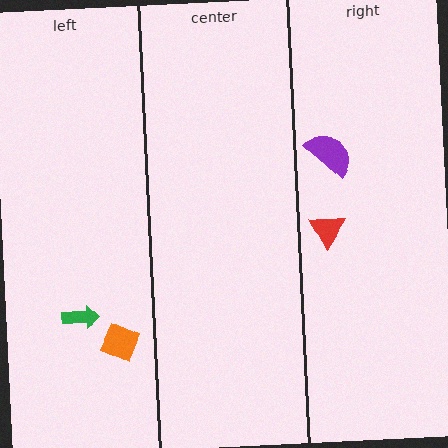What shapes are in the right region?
The red triangle, the purple semicircle.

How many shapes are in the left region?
2.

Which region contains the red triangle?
The right region.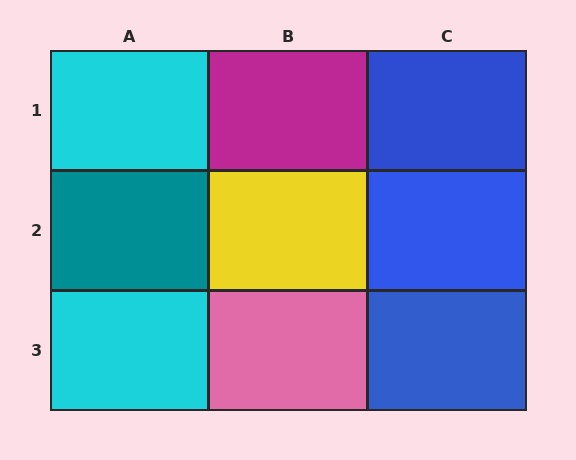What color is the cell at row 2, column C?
Blue.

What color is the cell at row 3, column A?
Cyan.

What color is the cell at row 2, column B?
Yellow.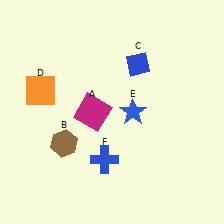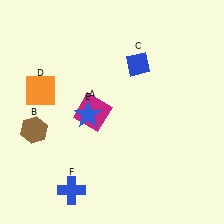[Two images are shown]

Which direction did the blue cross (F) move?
The blue cross (F) moved left.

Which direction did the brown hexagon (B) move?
The brown hexagon (B) moved left.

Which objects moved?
The objects that moved are: the brown hexagon (B), the blue star (E), the blue cross (F).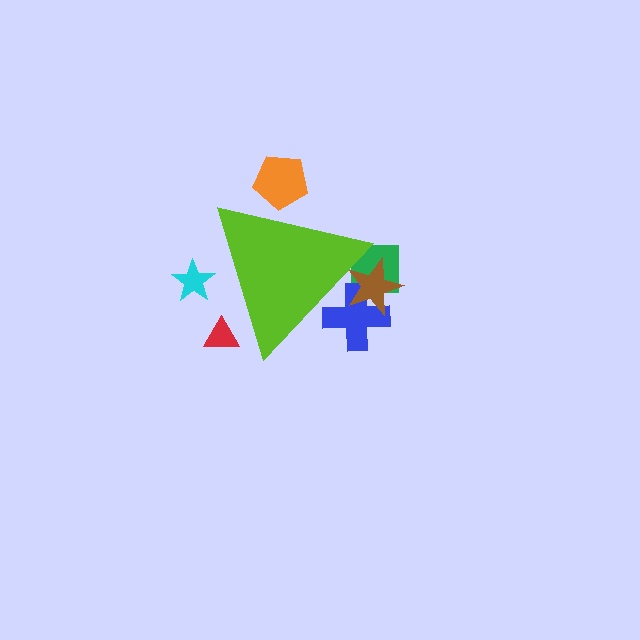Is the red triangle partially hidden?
Yes, the red triangle is partially hidden behind the lime triangle.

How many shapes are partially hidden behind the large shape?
6 shapes are partially hidden.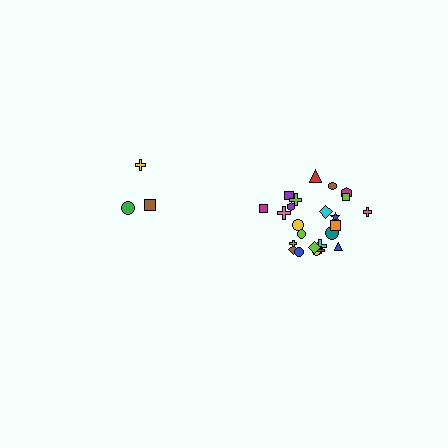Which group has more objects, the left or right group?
The right group.